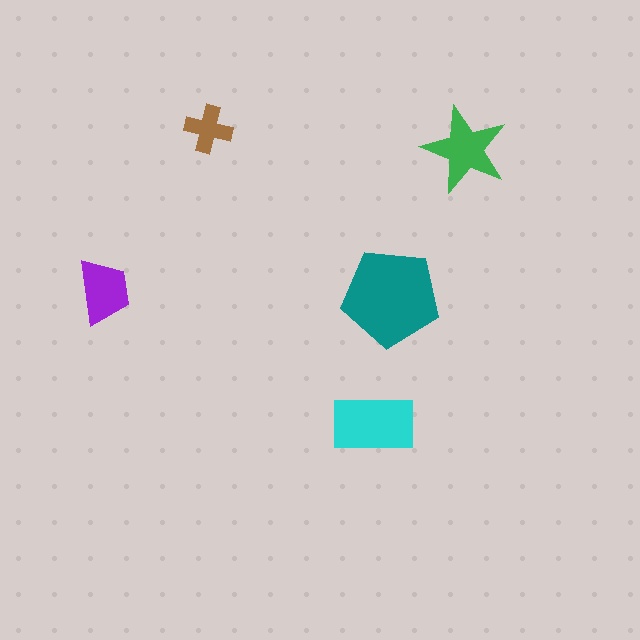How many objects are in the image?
There are 5 objects in the image.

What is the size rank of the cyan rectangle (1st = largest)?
2nd.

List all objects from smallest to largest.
The brown cross, the purple trapezoid, the green star, the cyan rectangle, the teal pentagon.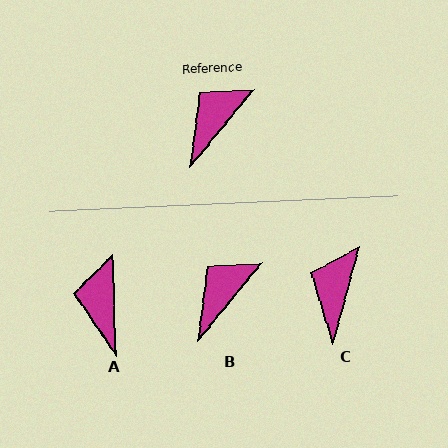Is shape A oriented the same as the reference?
No, it is off by about 42 degrees.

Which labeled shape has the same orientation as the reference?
B.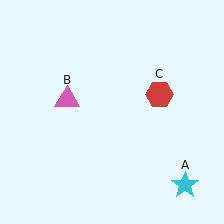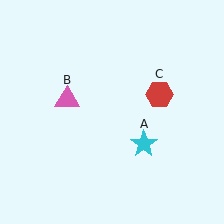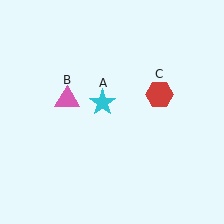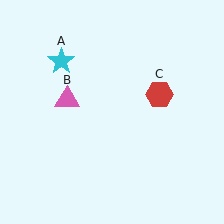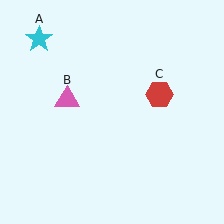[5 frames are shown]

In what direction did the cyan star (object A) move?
The cyan star (object A) moved up and to the left.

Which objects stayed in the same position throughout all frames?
Pink triangle (object B) and red hexagon (object C) remained stationary.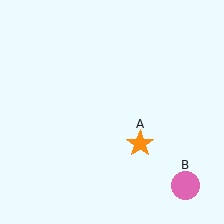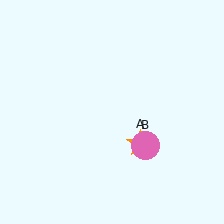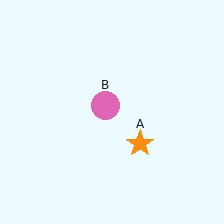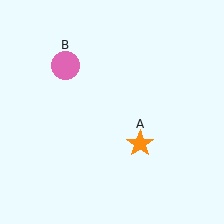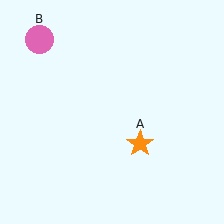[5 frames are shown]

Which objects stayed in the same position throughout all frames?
Orange star (object A) remained stationary.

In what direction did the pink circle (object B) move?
The pink circle (object B) moved up and to the left.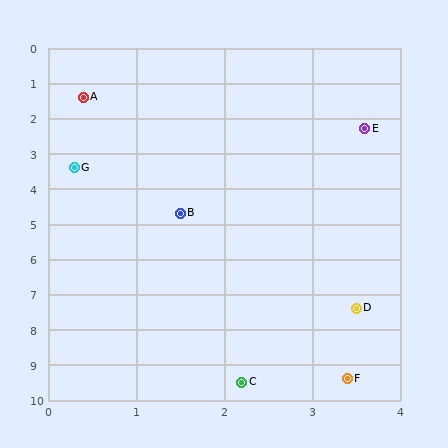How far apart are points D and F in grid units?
Points D and F are about 2.0 grid units apart.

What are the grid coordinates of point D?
Point D is at approximately (3.5, 7.4).